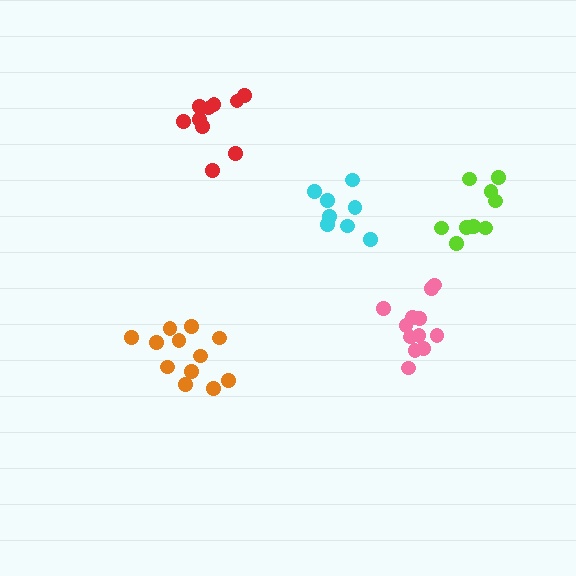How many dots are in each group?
Group 1: 12 dots, Group 2: 12 dots, Group 3: 8 dots, Group 4: 10 dots, Group 5: 9 dots (51 total).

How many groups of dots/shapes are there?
There are 5 groups.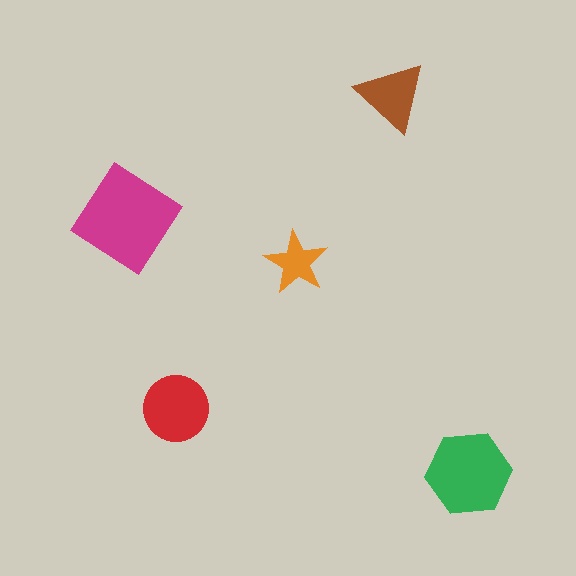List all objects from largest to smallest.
The magenta diamond, the green hexagon, the red circle, the brown triangle, the orange star.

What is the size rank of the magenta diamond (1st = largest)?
1st.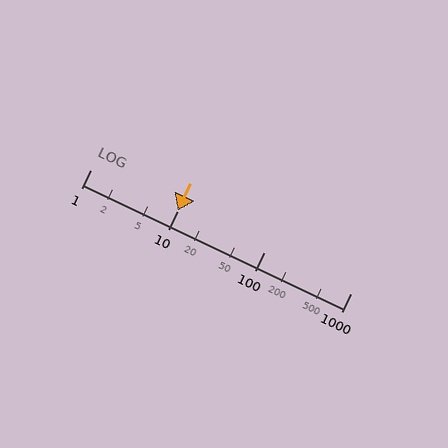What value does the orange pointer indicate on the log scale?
The pointer indicates approximately 10.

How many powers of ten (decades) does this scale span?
The scale spans 3 decades, from 1 to 1000.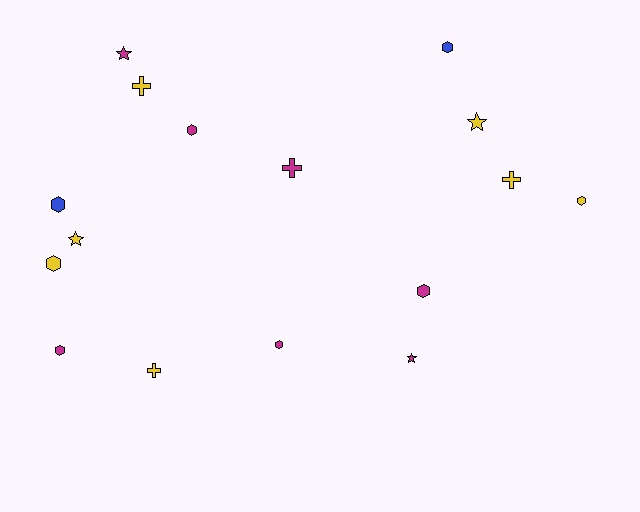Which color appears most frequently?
Yellow, with 7 objects.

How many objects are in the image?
There are 16 objects.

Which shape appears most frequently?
Hexagon, with 8 objects.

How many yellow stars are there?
There are 2 yellow stars.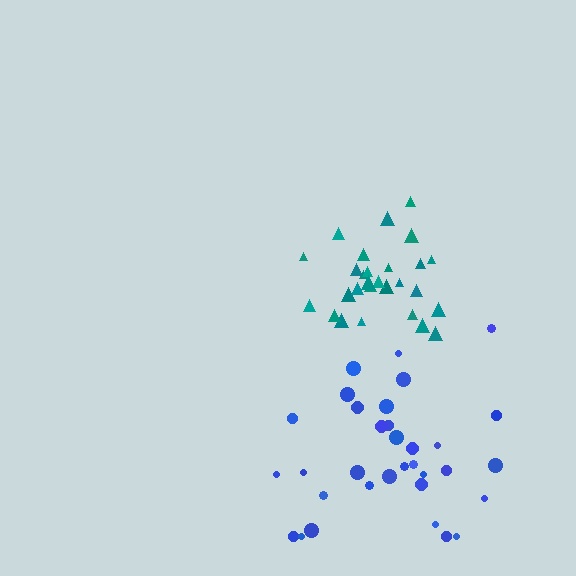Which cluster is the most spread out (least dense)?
Blue.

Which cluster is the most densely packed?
Teal.